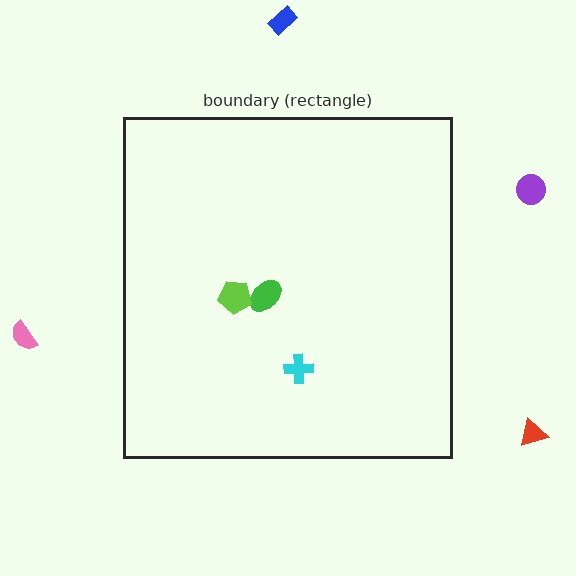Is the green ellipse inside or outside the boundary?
Inside.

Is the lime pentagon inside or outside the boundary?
Inside.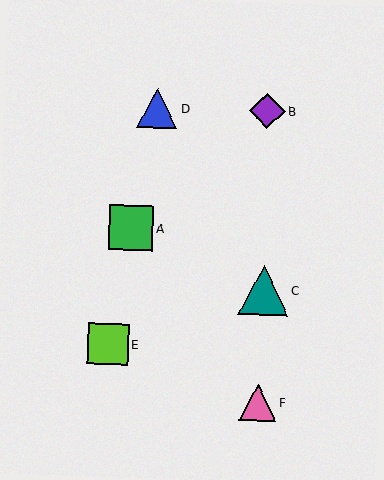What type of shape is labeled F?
Shape F is a pink triangle.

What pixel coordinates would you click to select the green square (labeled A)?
Click at (131, 228) to select the green square A.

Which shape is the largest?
The teal triangle (labeled C) is the largest.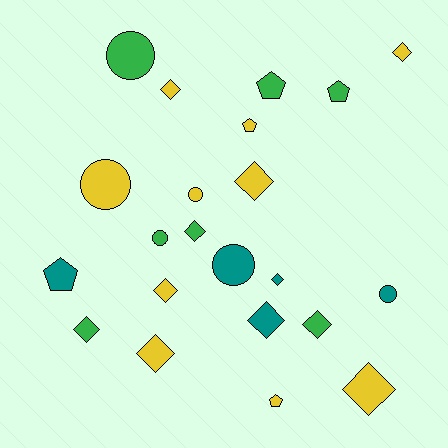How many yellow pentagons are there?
There are 2 yellow pentagons.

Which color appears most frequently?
Yellow, with 10 objects.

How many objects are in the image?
There are 22 objects.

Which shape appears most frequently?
Diamond, with 11 objects.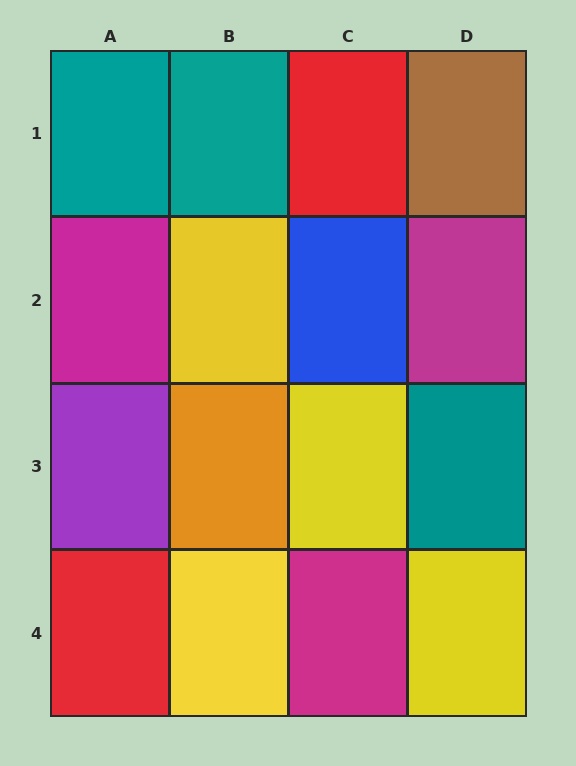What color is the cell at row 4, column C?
Magenta.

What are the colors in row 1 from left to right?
Teal, teal, red, brown.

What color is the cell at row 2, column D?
Magenta.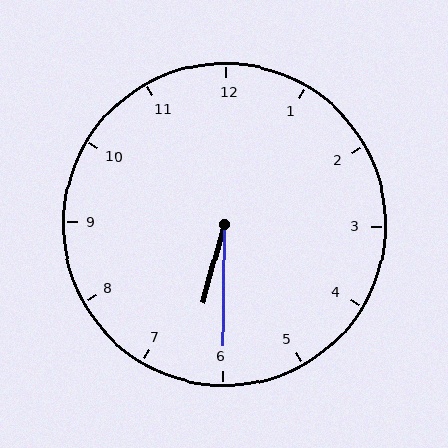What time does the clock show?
6:30.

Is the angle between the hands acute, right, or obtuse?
It is acute.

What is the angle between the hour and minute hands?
Approximately 15 degrees.